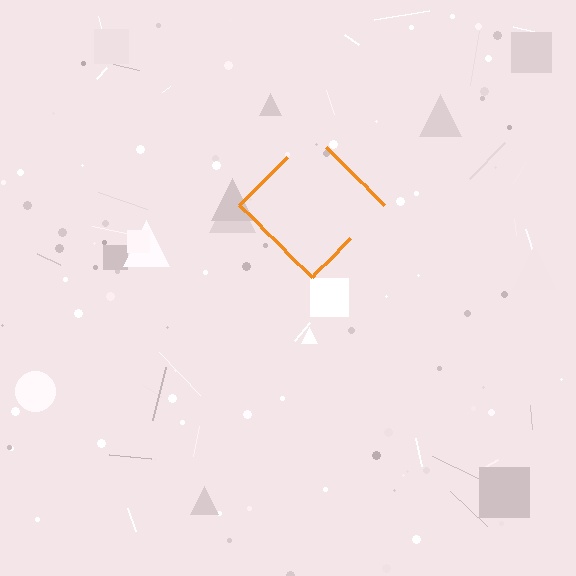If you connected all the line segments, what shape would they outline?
They would outline a diamond.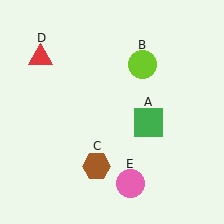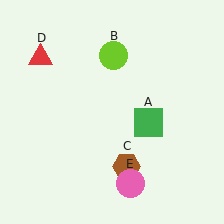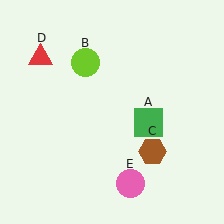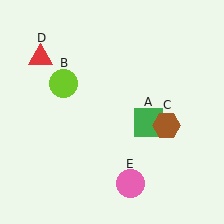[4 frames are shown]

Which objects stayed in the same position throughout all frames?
Green square (object A) and red triangle (object D) and pink circle (object E) remained stationary.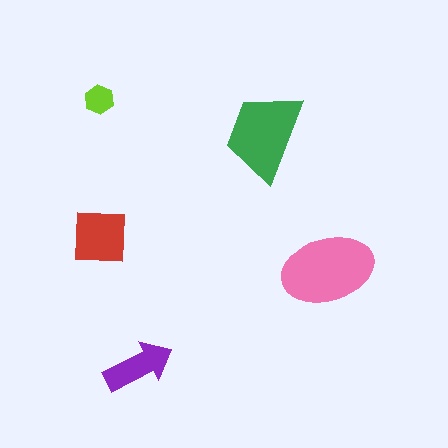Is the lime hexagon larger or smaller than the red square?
Smaller.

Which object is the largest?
The pink ellipse.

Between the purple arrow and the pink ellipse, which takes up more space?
The pink ellipse.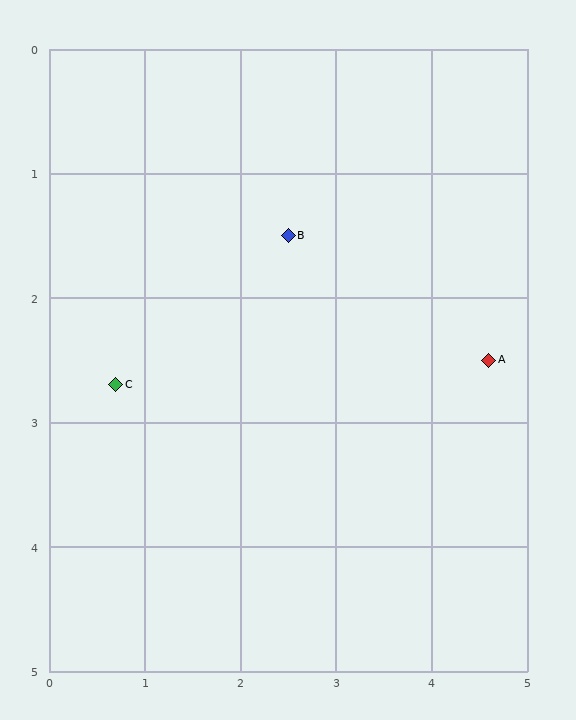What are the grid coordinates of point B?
Point B is at approximately (2.5, 1.5).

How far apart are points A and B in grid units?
Points A and B are about 2.3 grid units apart.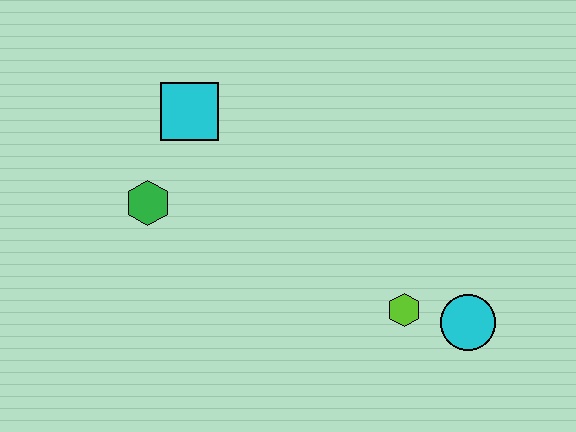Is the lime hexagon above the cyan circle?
Yes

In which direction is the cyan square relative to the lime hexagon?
The cyan square is to the left of the lime hexagon.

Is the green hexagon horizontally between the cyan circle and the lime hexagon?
No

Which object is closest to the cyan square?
The green hexagon is closest to the cyan square.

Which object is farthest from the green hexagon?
The cyan circle is farthest from the green hexagon.